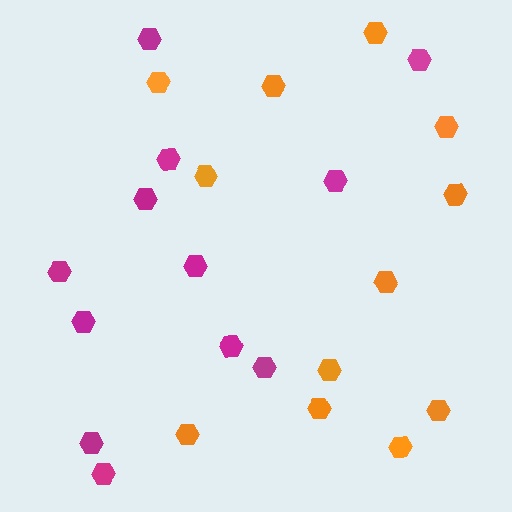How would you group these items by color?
There are 2 groups: one group of magenta hexagons (12) and one group of orange hexagons (12).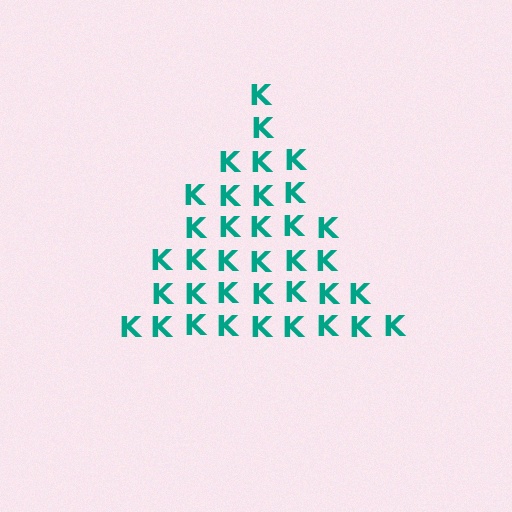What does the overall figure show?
The overall figure shows a triangle.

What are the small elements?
The small elements are letter K's.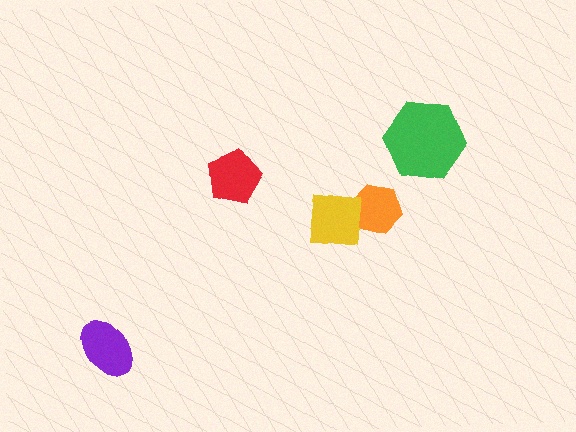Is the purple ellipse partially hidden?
No, no other shape covers it.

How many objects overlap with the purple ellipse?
0 objects overlap with the purple ellipse.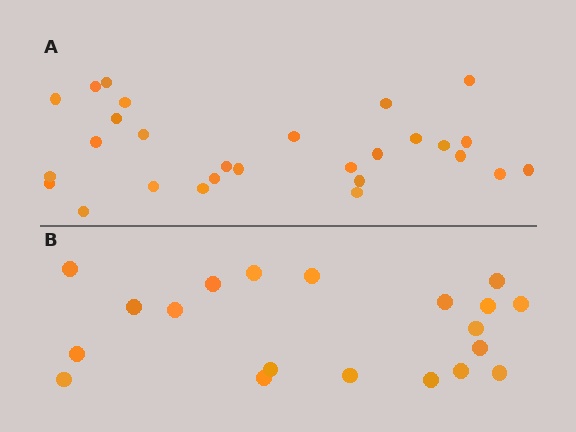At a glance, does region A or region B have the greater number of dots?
Region A (the top region) has more dots.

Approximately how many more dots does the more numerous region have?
Region A has roughly 8 or so more dots than region B.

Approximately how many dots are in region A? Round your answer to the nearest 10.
About 30 dots. (The exact count is 28, which rounds to 30.)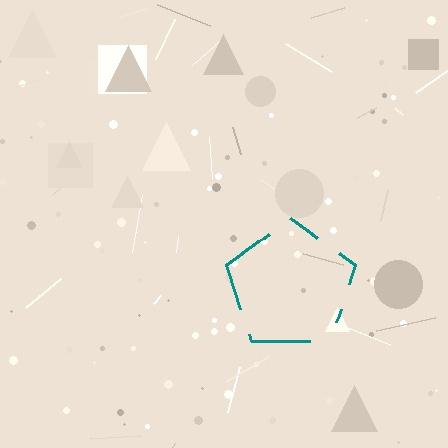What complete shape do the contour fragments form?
The contour fragments form a pentagon.